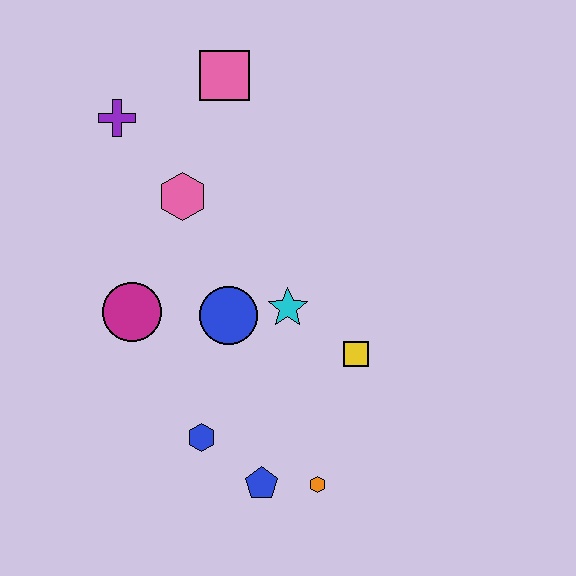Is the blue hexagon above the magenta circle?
No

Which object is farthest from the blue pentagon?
The pink square is farthest from the blue pentagon.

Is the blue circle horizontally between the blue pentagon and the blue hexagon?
Yes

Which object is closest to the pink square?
The purple cross is closest to the pink square.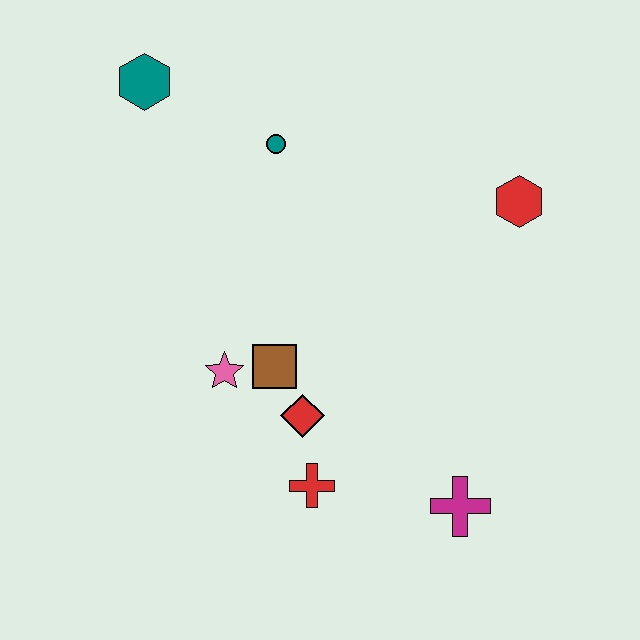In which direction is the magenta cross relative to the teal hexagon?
The magenta cross is below the teal hexagon.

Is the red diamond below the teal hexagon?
Yes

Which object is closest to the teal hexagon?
The teal circle is closest to the teal hexagon.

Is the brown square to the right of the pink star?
Yes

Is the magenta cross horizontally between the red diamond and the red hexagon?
Yes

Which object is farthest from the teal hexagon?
The magenta cross is farthest from the teal hexagon.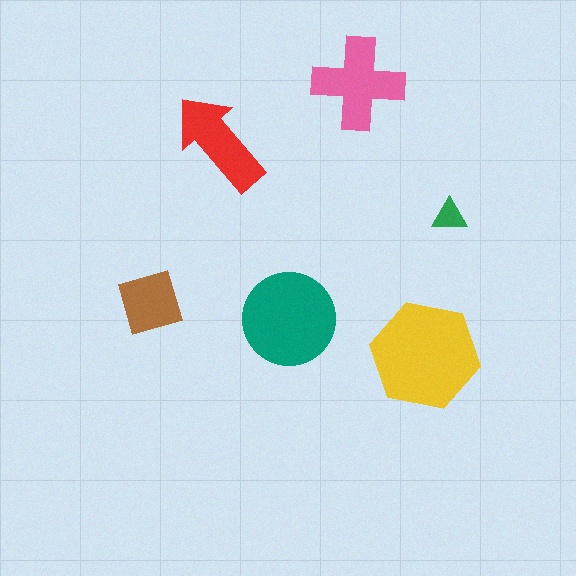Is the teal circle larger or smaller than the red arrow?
Larger.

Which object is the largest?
The yellow hexagon.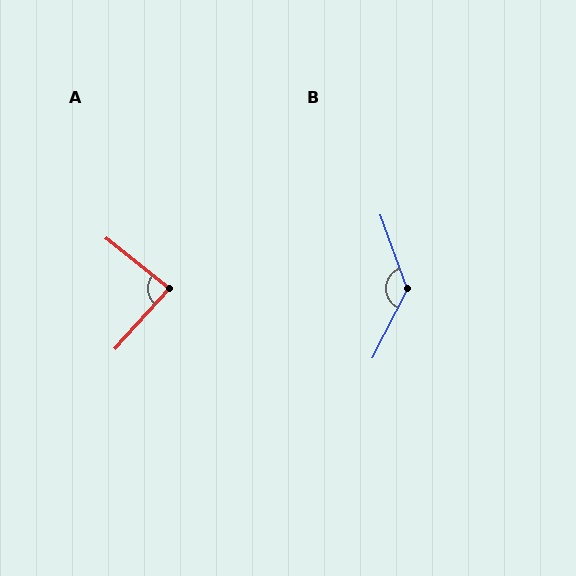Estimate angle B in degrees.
Approximately 133 degrees.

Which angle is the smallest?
A, at approximately 87 degrees.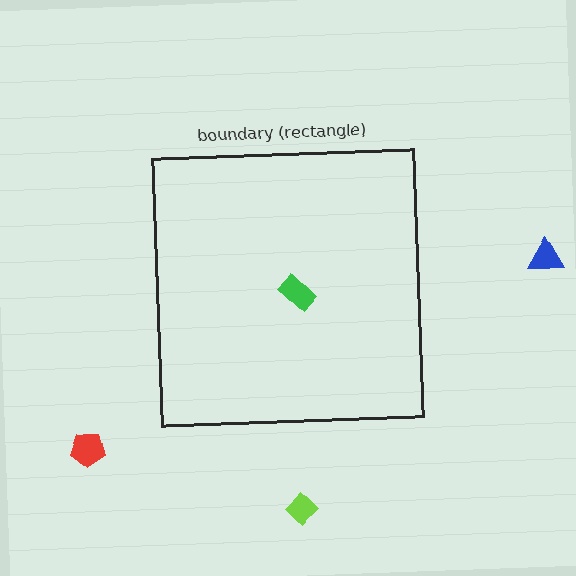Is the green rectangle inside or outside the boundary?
Inside.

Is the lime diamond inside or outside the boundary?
Outside.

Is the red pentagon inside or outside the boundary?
Outside.